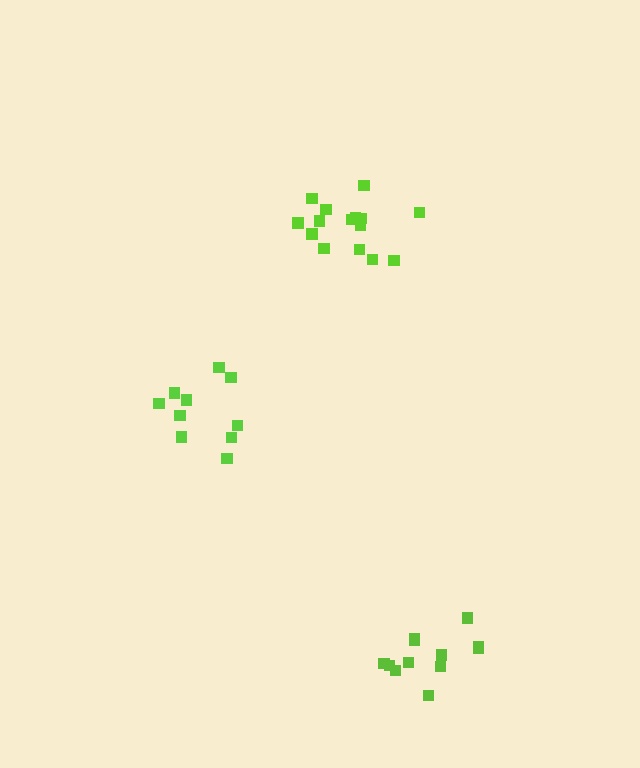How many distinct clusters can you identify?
There are 3 distinct clusters.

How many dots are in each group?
Group 1: 15 dots, Group 2: 12 dots, Group 3: 11 dots (38 total).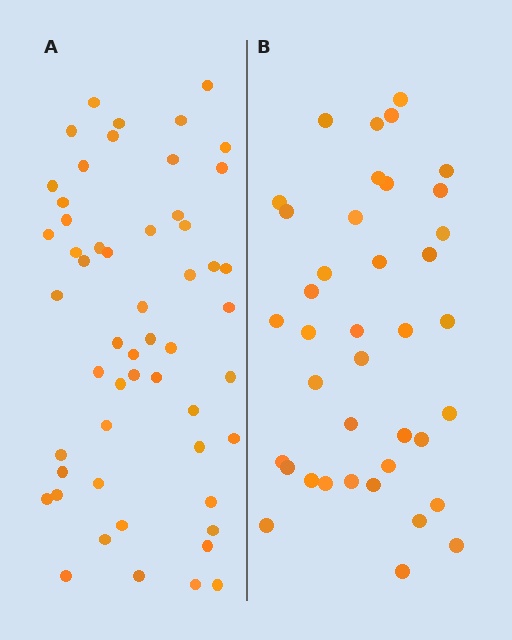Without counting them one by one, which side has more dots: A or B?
Region A (the left region) has more dots.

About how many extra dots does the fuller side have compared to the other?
Region A has approximately 15 more dots than region B.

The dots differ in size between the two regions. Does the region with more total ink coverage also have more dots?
No. Region B has more total ink coverage because its dots are larger, but region A actually contains more individual dots. Total area can be misleading — the number of items is what matters here.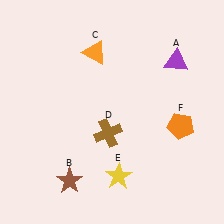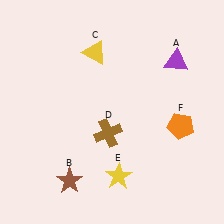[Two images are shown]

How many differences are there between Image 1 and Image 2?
There is 1 difference between the two images.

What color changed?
The triangle (C) changed from orange in Image 1 to yellow in Image 2.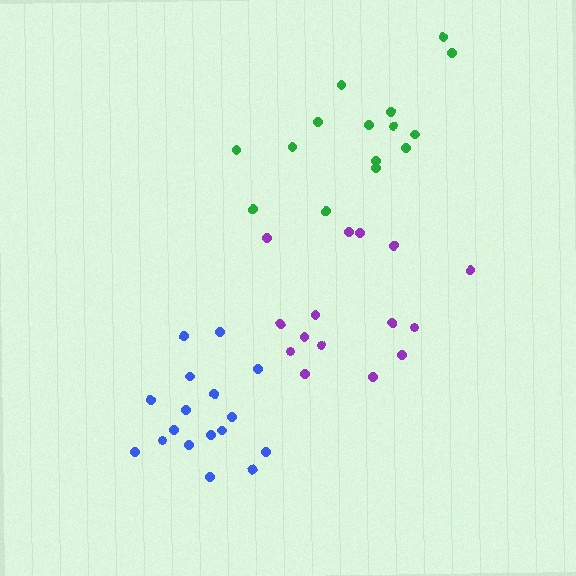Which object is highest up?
The green cluster is topmost.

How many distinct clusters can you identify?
There are 3 distinct clusters.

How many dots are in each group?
Group 1: 15 dots, Group 2: 17 dots, Group 3: 15 dots (47 total).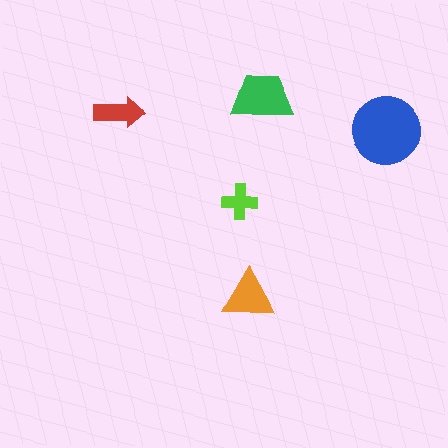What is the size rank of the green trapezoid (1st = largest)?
2nd.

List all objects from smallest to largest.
The lime cross, the red arrow, the orange triangle, the green trapezoid, the blue circle.